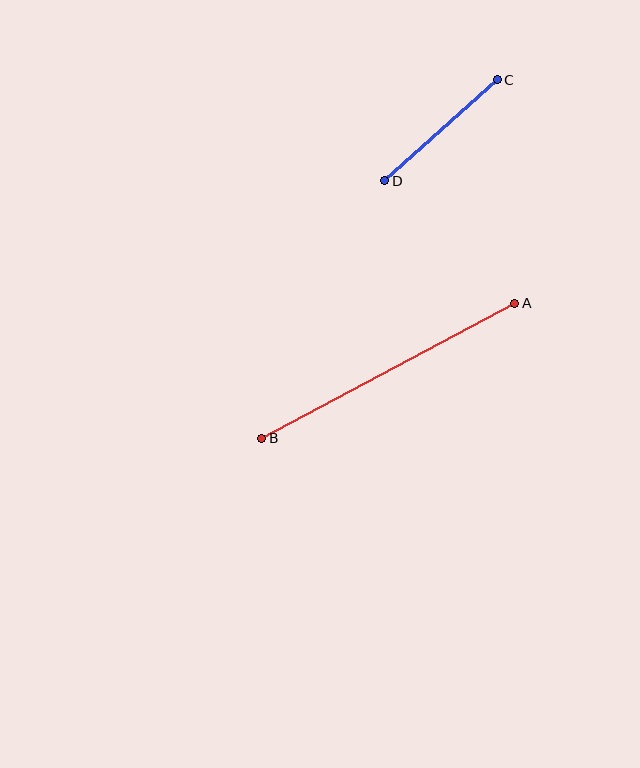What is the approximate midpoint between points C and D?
The midpoint is at approximately (441, 130) pixels.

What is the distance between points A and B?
The distance is approximately 287 pixels.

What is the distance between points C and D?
The distance is approximately 151 pixels.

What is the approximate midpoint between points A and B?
The midpoint is at approximately (388, 371) pixels.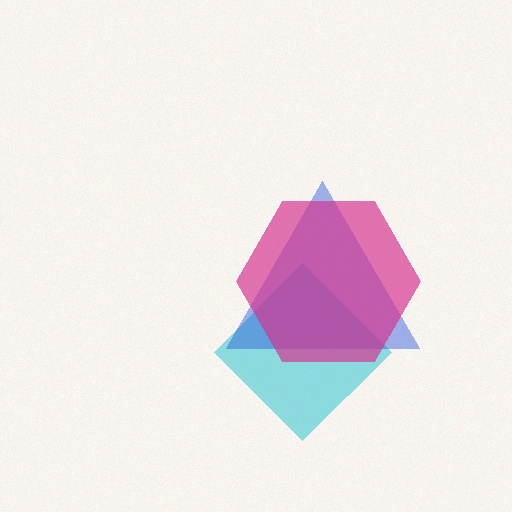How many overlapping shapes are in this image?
There are 3 overlapping shapes in the image.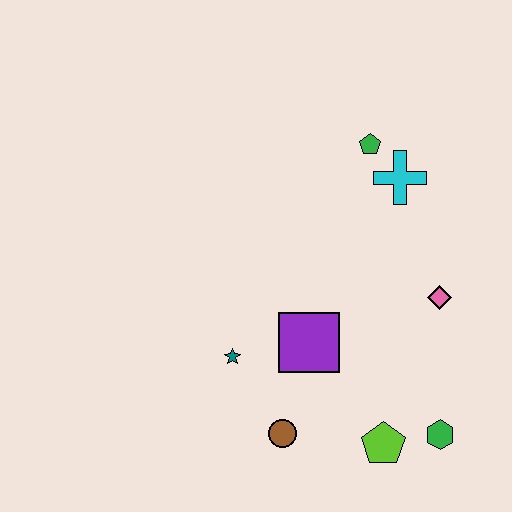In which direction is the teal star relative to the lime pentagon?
The teal star is to the left of the lime pentagon.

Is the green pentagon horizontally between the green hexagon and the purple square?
Yes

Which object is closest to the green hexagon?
The lime pentagon is closest to the green hexagon.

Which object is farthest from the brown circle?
The green pentagon is farthest from the brown circle.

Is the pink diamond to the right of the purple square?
Yes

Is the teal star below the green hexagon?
No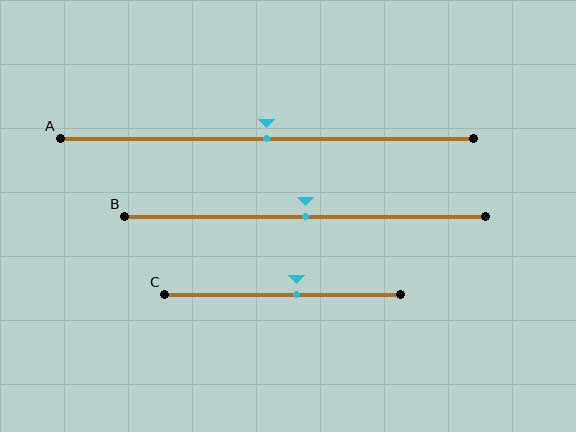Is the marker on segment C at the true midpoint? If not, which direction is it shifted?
No, the marker on segment C is shifted to the right by about 6% of the segment length.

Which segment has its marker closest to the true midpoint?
Segment A has its marker closest to the true midpoint.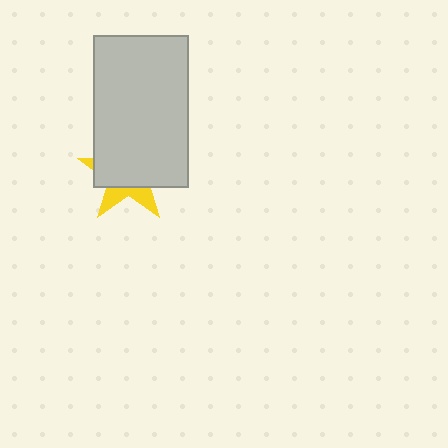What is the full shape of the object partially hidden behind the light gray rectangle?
The partially hidden object is a yellow star.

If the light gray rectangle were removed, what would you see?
You would see the complete yellow star.